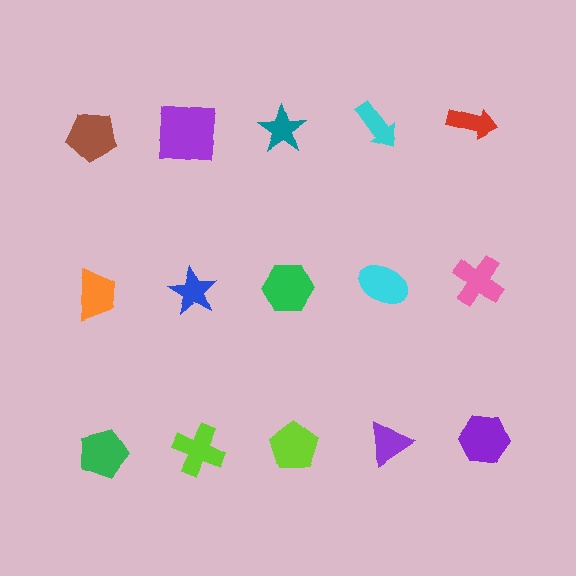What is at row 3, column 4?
A purple triangle.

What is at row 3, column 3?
A lime pentagon.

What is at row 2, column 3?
A green hexagon.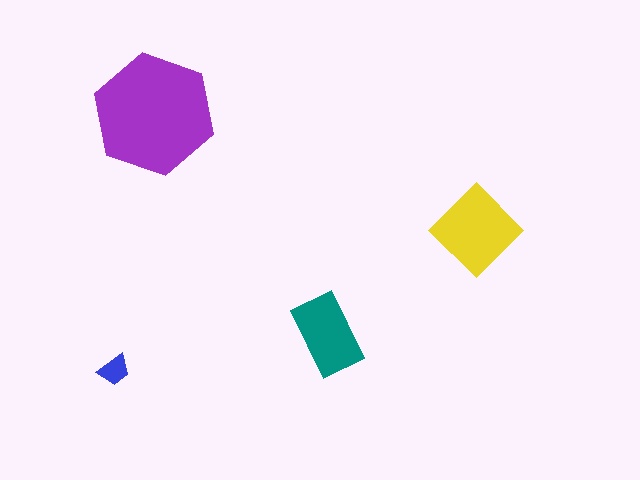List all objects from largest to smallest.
The purple hexagon, the yellow diamond, the teal rectangle, the blue trapezoid.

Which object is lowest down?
The blue trapezoid is bottommost.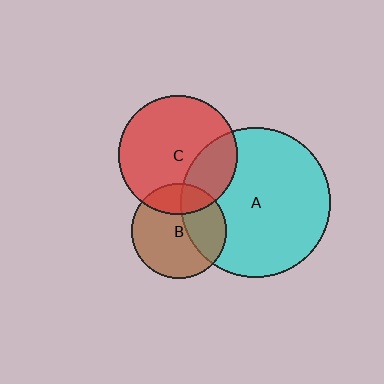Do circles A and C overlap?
Yes.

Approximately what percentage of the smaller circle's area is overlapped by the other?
Approximately 25%.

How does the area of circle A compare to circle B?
Approximately 2.5 times.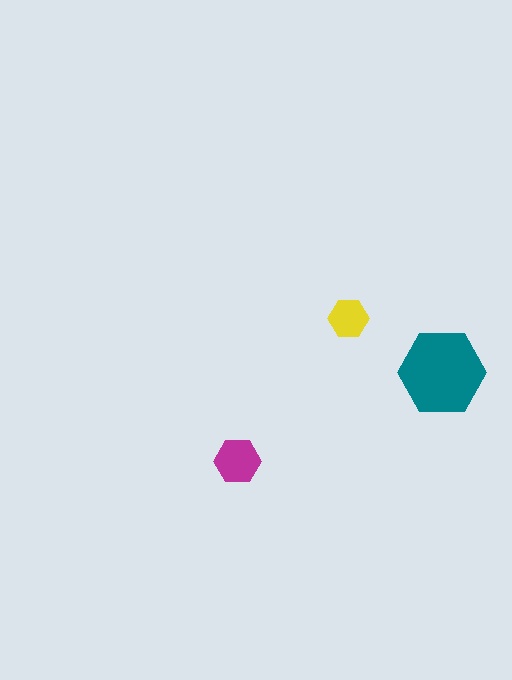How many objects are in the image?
There are 3 objects in the image.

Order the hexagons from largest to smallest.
the teal one, the magenta one, the yellow one.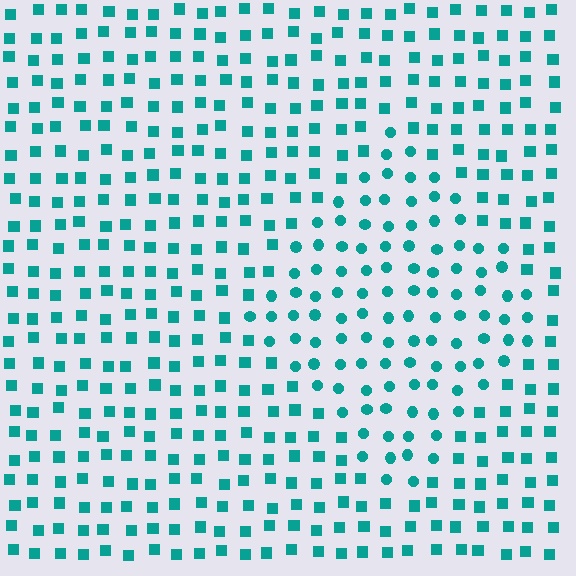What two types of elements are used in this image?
The image uses circles inside the diamond region and squares outside it.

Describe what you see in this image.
The image is filled with small teal elements arranged in a uniform grid. A diamond-shaped region contains circles, while the surrounding area contains squares. The boundary is defined purely by the change in element shape.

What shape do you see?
I see a diamond.